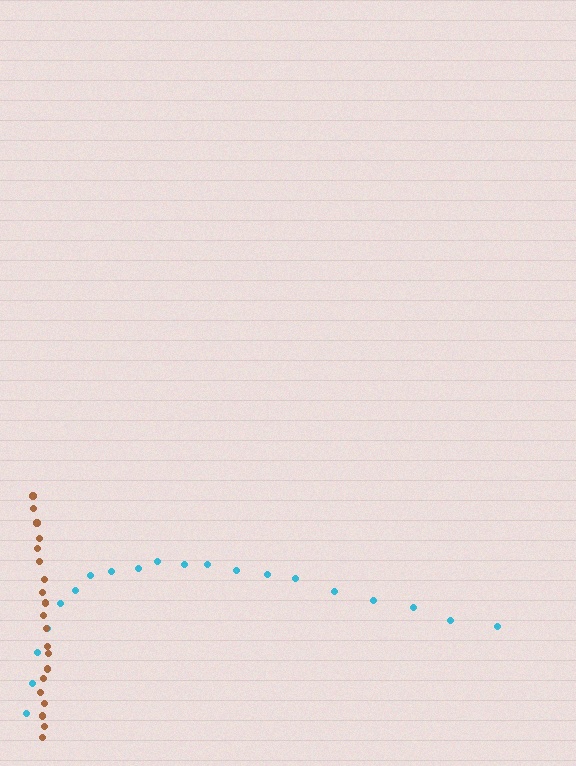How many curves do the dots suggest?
There are 2 distinct paths.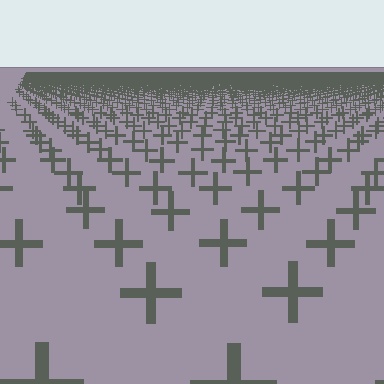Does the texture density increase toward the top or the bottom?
Density increases toward the top.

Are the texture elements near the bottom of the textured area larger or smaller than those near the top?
Larger. Near the bottom, elements are closer to the viewer and appear at a bigger on-screen size.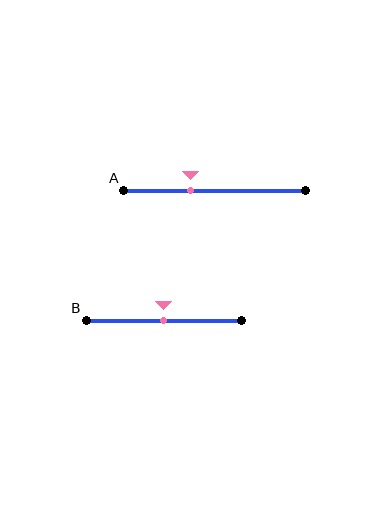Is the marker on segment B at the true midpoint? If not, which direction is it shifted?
Yes, the marker on segment B is at the true midpoint.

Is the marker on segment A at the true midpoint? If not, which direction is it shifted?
No, the marker on segment A is shifted to the left by about 13% of the segment length.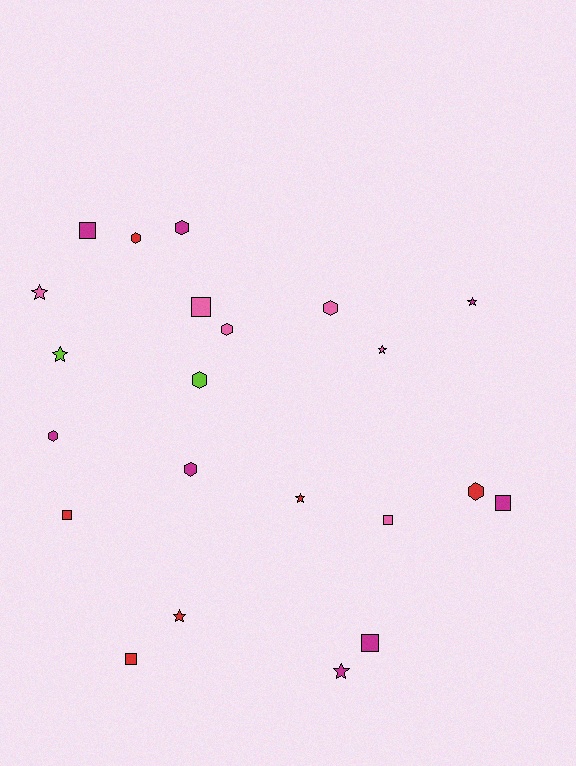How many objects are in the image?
There are 22 objects.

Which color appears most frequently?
Magenta, with 8 objects.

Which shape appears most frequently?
Hexagon, with 8 objects.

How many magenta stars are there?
There are 2 magenta stars.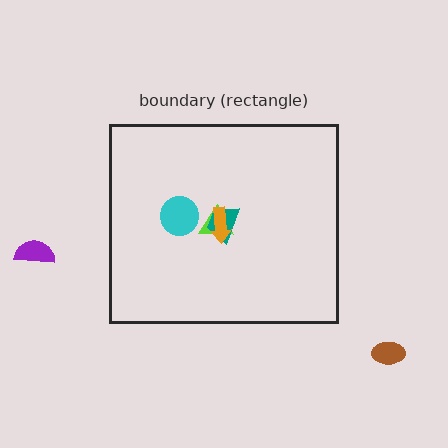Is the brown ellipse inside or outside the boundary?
Outside.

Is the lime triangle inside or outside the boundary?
Inside.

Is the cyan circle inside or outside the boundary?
Inside.